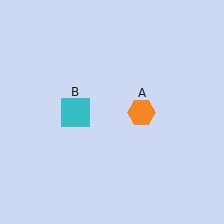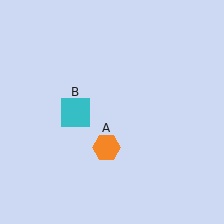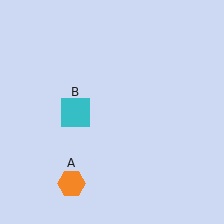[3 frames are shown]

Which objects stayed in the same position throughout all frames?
Cyan square (object B) remained stationary.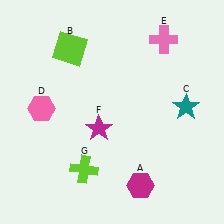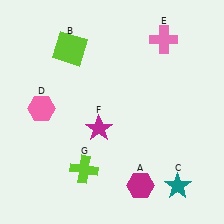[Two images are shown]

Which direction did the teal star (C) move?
The teal star (C) moved down.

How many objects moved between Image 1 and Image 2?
1 object moved between the two images.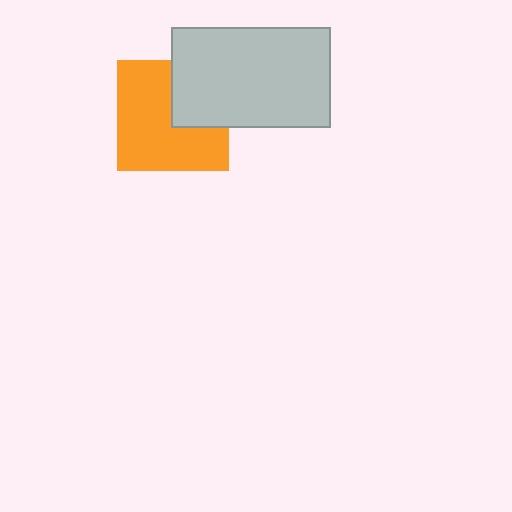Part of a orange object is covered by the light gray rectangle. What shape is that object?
It is a square.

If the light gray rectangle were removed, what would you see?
You would see the complete orange square.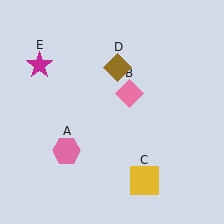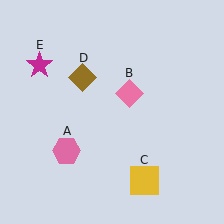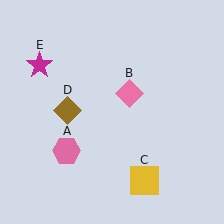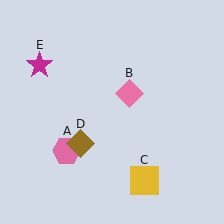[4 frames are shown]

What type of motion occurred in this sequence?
The brown diamond (object D) rotated counterclockwise around the center of the scene.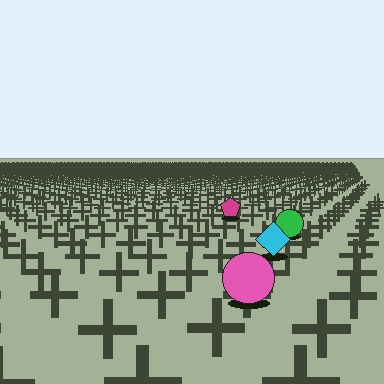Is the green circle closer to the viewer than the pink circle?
No. The pink circle is closer — you can tell from the texture gradient: the ground texture is coarser near it.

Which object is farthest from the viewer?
The magenta pentagon is farthest from the viewer. It appears smaller and the ground texture around it is denser.